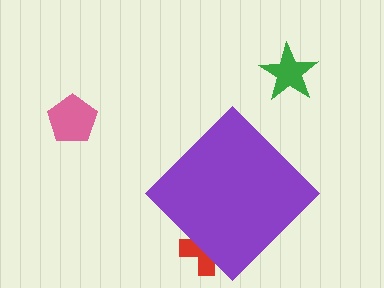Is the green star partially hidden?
No, the green star is fully visible.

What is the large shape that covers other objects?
A purple diamond.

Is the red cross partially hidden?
Yes, the red cross is partially hidden behind the purple diamond.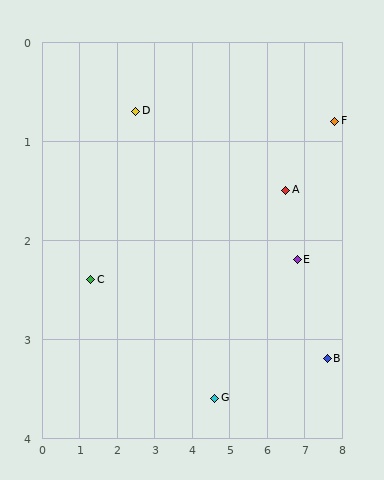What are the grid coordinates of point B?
Point B is at approximately (7.6, 3.2).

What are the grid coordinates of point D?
Point D is at approximately (2.5, 0.7).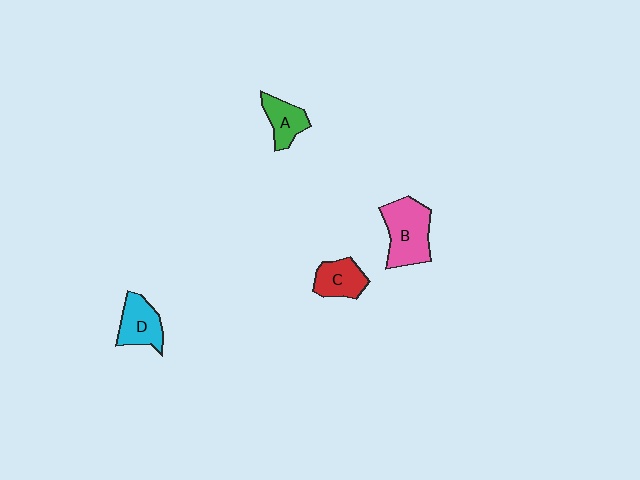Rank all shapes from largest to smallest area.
From largest to smallest: B (pink), D (cyan), C (red), A (green).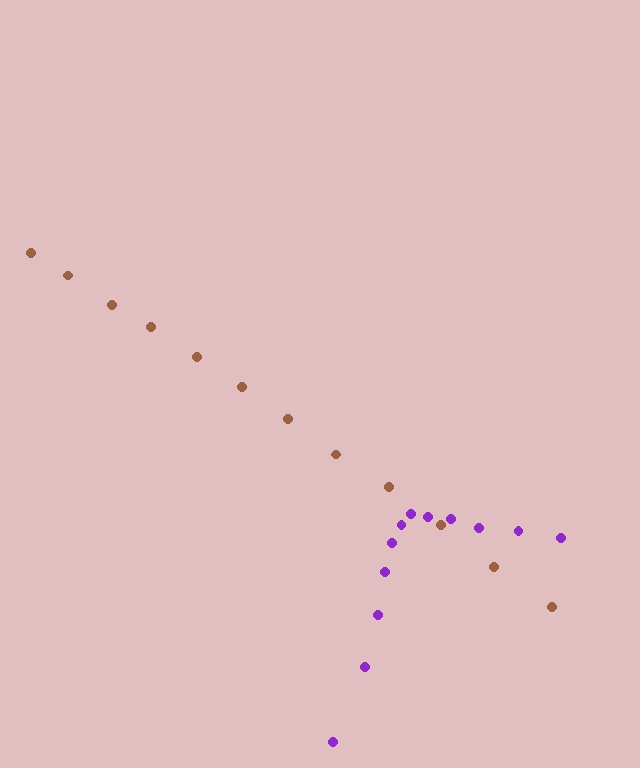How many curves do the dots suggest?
There are 2 distinct paths.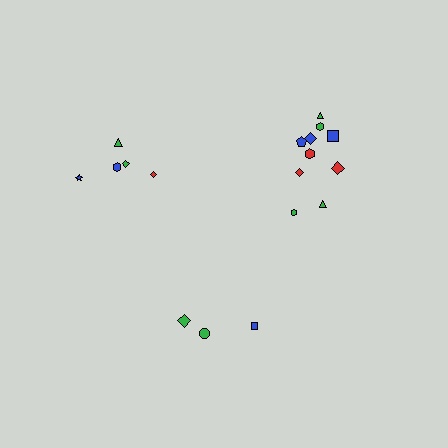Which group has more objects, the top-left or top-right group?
The top-right group.